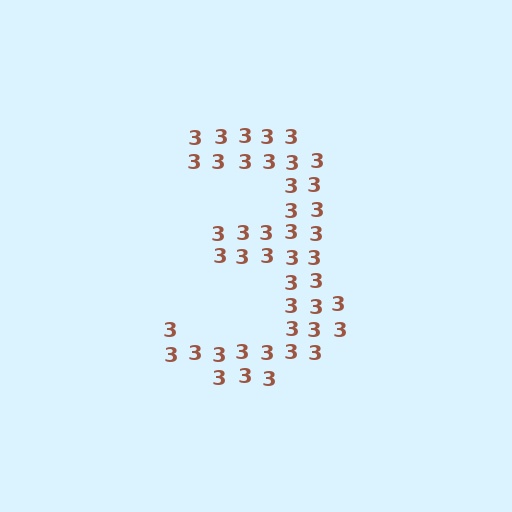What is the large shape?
The large shape is the digit 3.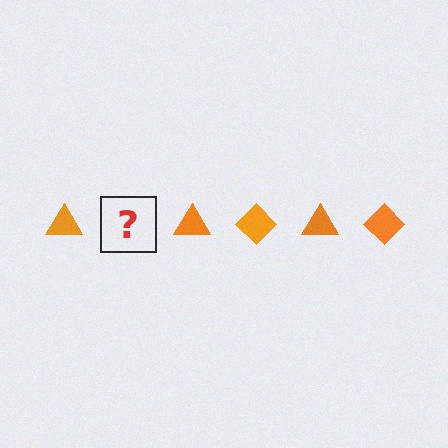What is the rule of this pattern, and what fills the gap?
The rule is that the pattern cycles through triangle, diamond shapes in orange. The gap should be filled with an orange diamond.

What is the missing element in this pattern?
The missing element is an orange diamond.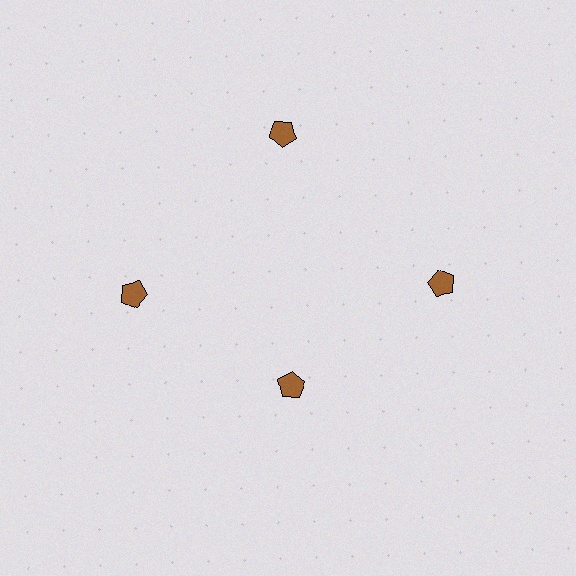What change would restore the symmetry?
The symmetry would be restored by moving it outward, back onto the ring so that all 4 pentagons sit at equal angles and equal distance from the center.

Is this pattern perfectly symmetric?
No. The 4 brown pentagons are arranged in a ring, but one element near the 6 o'clock position is pulled inward toward the center, breaking the 4-fold rotational symmetry.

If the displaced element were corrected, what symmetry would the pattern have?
It would have 4-fold rotational symmetry — the pattern would map onto itself every 90 degrees.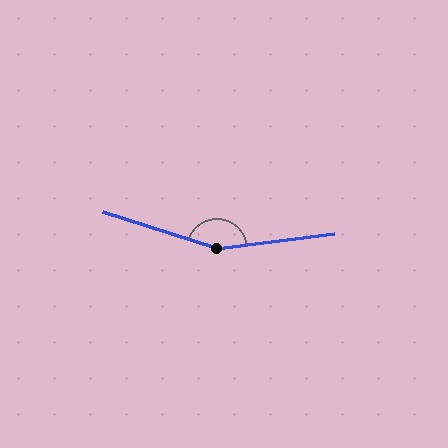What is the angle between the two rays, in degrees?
Approximately 155 degrees.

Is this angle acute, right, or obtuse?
It is obtuse.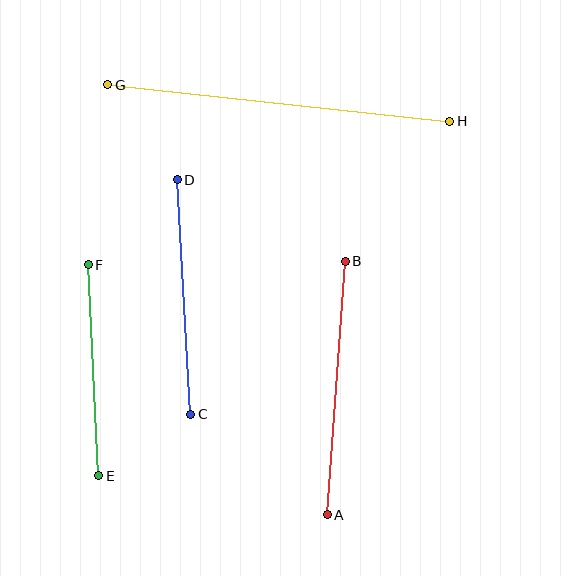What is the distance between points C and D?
The distance is approximately 234 pixels.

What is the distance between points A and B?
The distance is approximately 254 pixels.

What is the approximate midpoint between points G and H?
The midpoint is at approximately (279, 103) pixels.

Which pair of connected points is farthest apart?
Points G and H are farthest apart.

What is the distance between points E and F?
The distance is approximately 211 pixels.